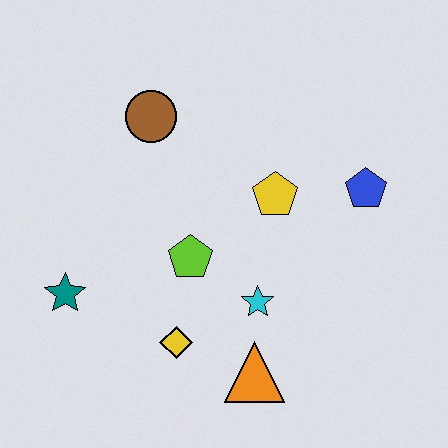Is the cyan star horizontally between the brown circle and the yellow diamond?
No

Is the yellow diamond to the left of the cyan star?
Yes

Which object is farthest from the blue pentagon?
The teal star is farthest from the blue pentagon.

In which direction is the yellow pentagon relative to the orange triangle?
The yellow pentagon is above the orange triangle.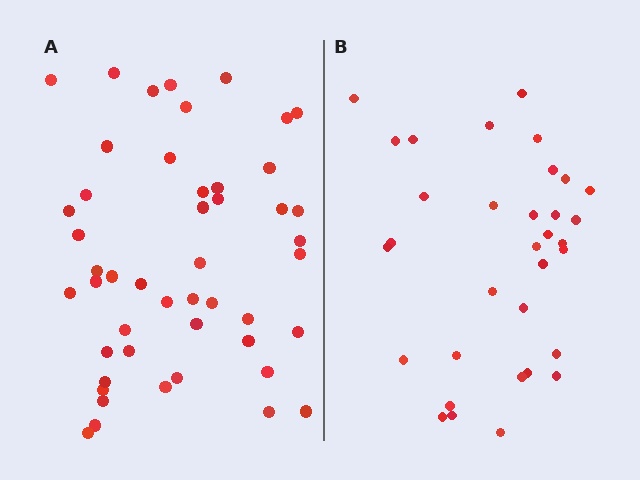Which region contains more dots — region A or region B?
Region A (the left region) has more dots.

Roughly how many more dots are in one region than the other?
Region A has approximately 15 more dots than region B.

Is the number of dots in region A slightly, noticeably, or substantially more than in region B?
Region A has substantially more. The ratio is roughly 1.5 to 1.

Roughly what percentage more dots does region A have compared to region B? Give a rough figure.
About 45% more.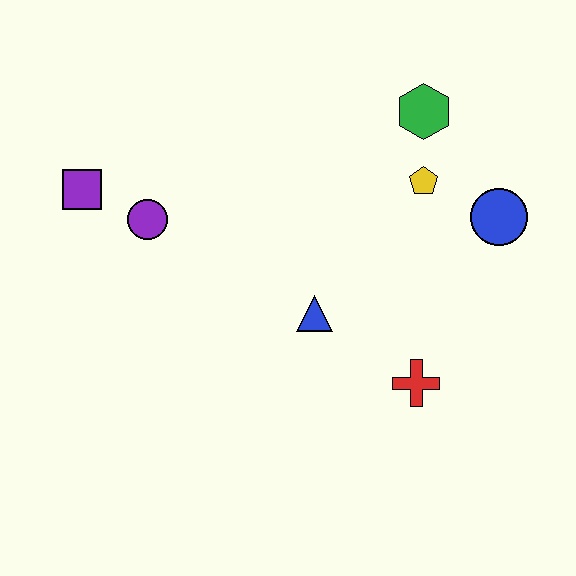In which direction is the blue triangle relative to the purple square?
The blue triangle is to the right of the purple square.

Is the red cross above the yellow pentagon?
No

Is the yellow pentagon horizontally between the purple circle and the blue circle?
Yes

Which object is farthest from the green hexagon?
The purple square is farthest from the green hexagon.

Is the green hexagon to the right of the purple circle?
Yes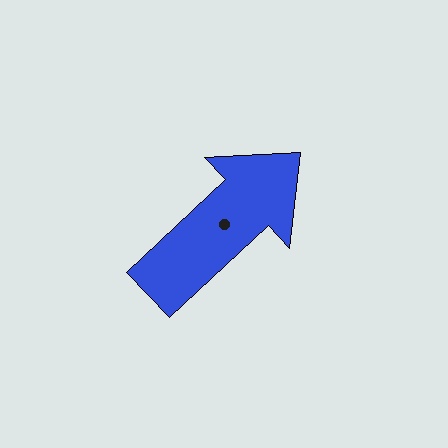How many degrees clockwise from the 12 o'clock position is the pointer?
Approximately 47 degrees.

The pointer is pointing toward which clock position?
Roughly 2 o'clock.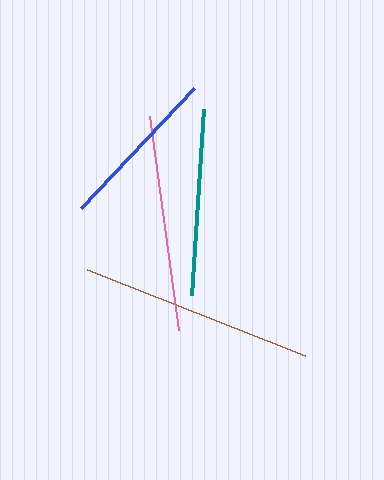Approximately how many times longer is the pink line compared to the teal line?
The pink line is approximately 1.2 times the length of the teal line.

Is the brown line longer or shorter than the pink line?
The brown line is longer than the pink line.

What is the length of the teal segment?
The teal segment is approximately 186 pixels long.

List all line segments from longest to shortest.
From longest to shortest: brown, pink, teal, blue.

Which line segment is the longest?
The brown line is the longest at approximately 234 pixels.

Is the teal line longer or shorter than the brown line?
The brown line is longer than the teal line.